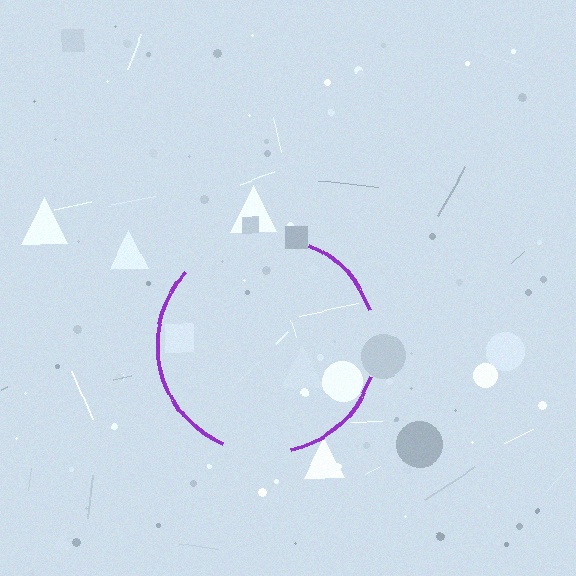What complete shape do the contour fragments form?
The contour fragments form a circle.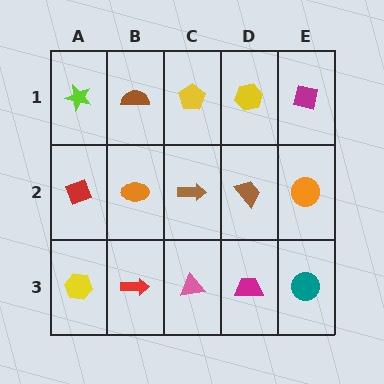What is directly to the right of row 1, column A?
A brown semicircle.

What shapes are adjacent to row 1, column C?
A brown arrow (row 2, column C), a brown semicircle (row 1, column B), a yellow hexagon (row 1, column D).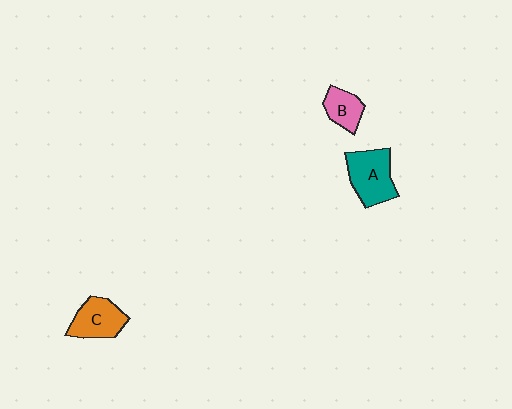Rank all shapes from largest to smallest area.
From largest to smallest: A (teal), C (orange), B (pink).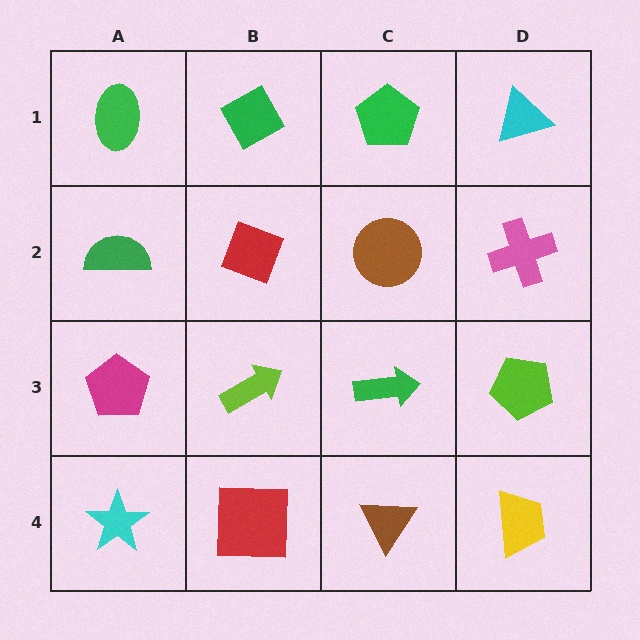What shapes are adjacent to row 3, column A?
A green semicircle (row 2, column A), a cyan star (row 4, column A), a lime arrow (row 3, column B).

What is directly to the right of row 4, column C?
A yellow trapezoid.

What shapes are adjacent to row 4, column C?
A green arrow (row 3, column C), a red square (row 4, column B), a yellow trapezoid (row 4, column D).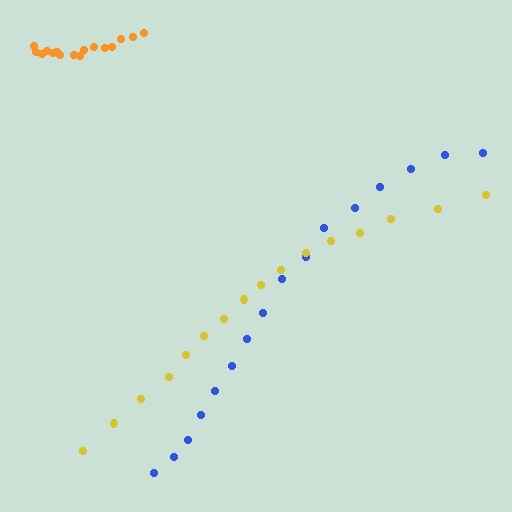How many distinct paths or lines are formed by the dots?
There are 3 distinct paths.